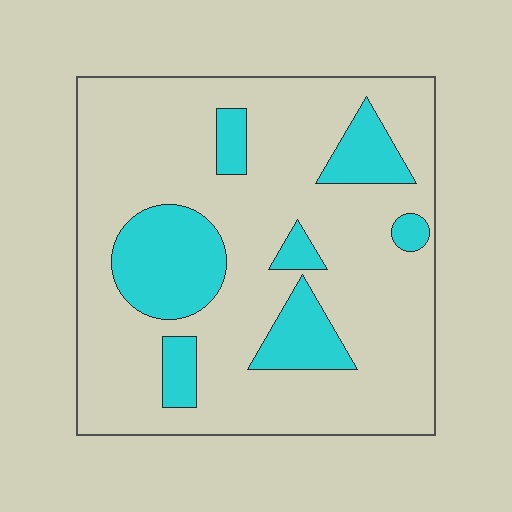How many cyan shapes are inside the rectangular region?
7.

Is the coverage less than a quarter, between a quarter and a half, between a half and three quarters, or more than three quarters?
Less than a quarter.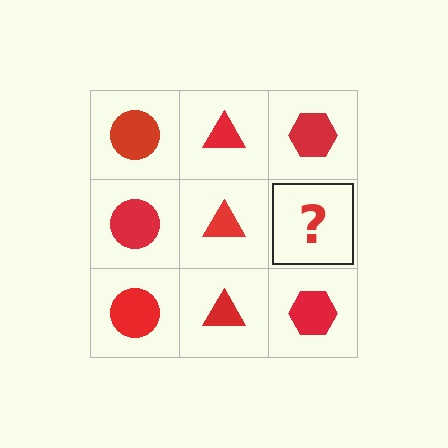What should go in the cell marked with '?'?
The missing cell should contain a red hexagon.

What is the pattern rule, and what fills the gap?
The rule is that each column has a consistent shape. The gap should be filled with a red hexagon.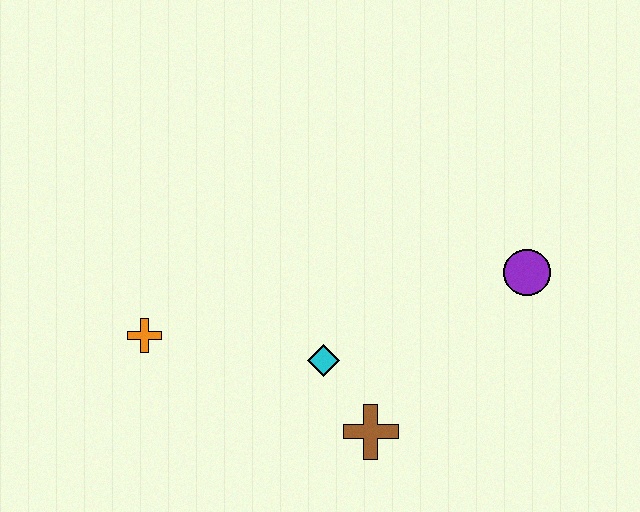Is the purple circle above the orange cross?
Yes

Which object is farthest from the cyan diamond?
The purple circle is farthest from the cyan diamond.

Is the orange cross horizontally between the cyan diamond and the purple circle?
No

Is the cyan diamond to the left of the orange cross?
No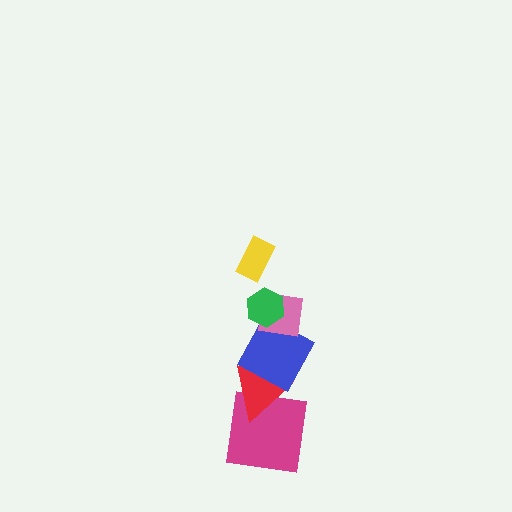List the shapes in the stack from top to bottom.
From top to bottom: the yellow rectangle, the green hexagon, the pink square, the blue square, the red triangle, the magenta square.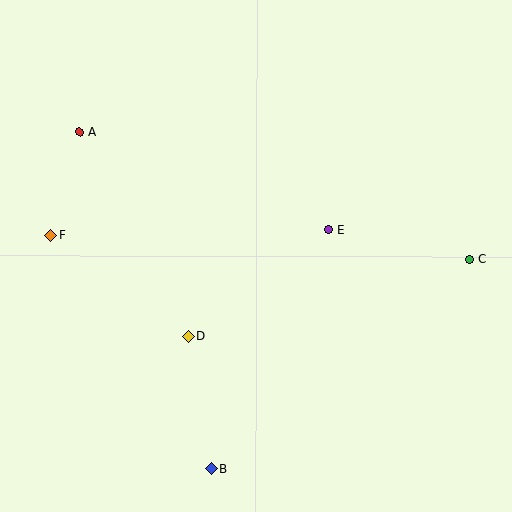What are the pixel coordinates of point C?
Point C is at (470, 259).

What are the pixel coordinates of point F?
Point F is at (51, 236).